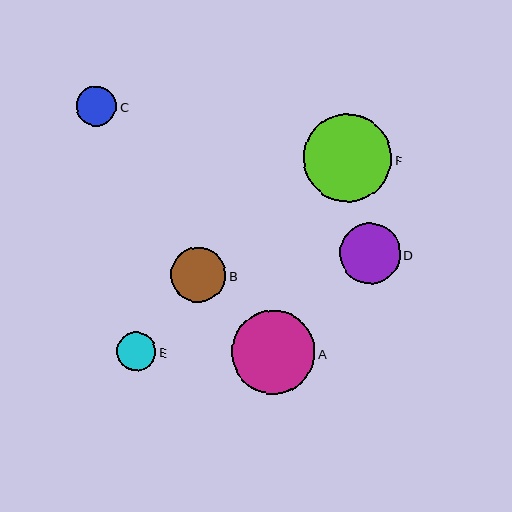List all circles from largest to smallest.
From largest to smallest: F, A, D, B, C, E.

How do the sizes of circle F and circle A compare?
Circle F and circle A are approximately the same size.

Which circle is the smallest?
Circle E is the smallest with a size of approximately 39 pixels.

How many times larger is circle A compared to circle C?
Circle A is approximately 2.1 times the size of circle C.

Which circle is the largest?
Circle F is the largest with a size of approximately 88 pixels.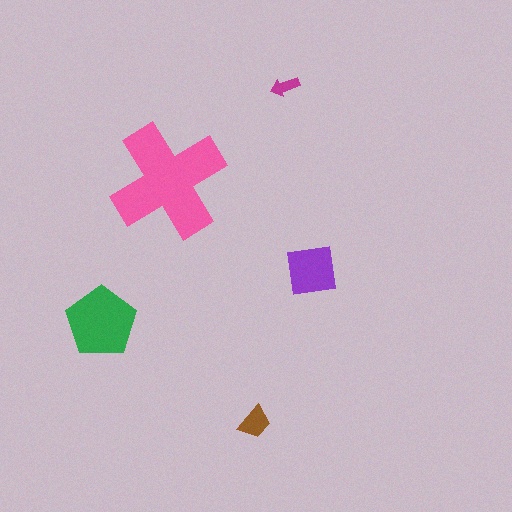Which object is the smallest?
The magenta arrow.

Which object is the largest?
The pink cross.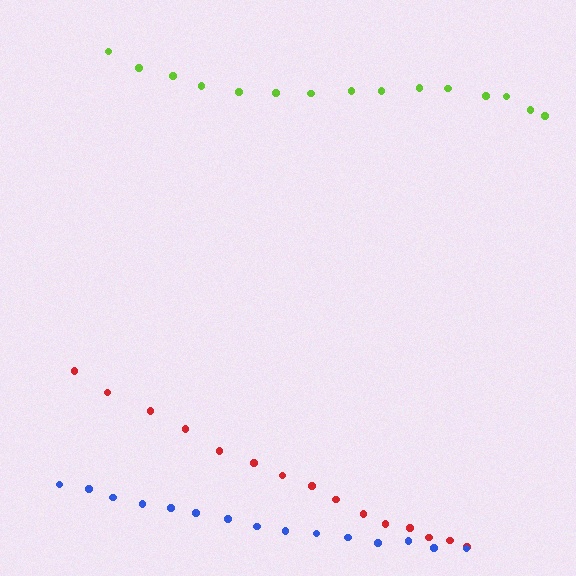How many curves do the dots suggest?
There are 3 distinct paths.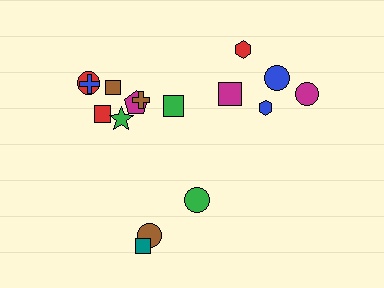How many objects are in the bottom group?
There are 3 objects.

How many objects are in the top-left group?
There are 8 objects.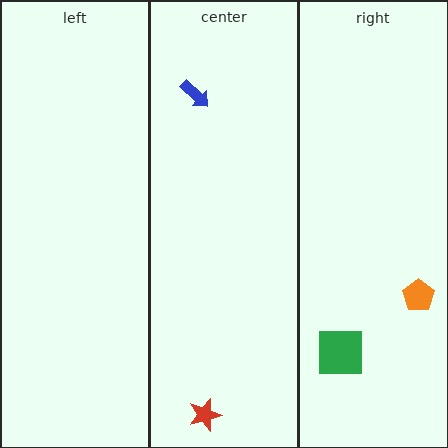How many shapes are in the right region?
2.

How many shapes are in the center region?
2.